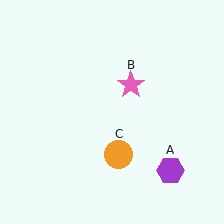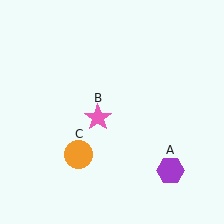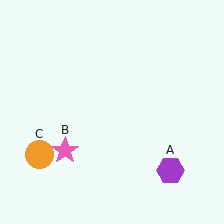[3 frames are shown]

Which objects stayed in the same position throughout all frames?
Purple hexagon (object A) remained stationary.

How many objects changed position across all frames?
2 objects changed position: pink star (object B), orange circle (object C).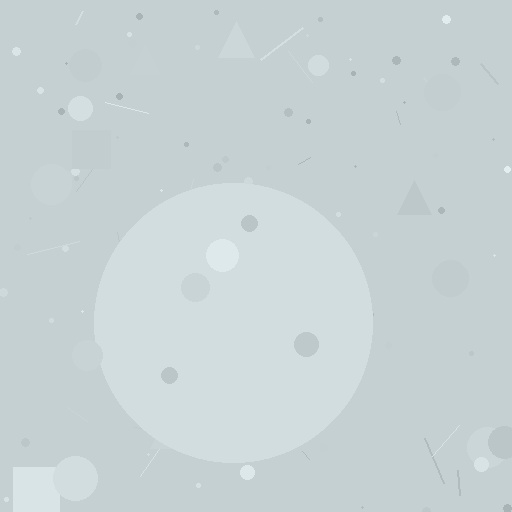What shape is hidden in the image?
A circle is hidden in the image.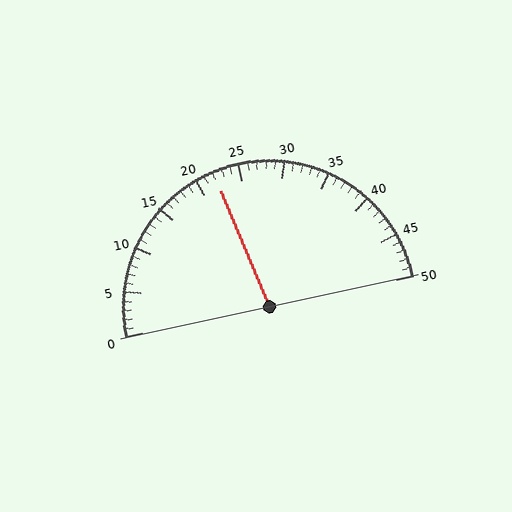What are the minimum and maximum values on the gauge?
The gauge ranges from 0 to 50.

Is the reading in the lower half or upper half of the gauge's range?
The reading is in the lower half of the range (0 to 50).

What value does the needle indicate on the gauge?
The needle indicates approximately 22.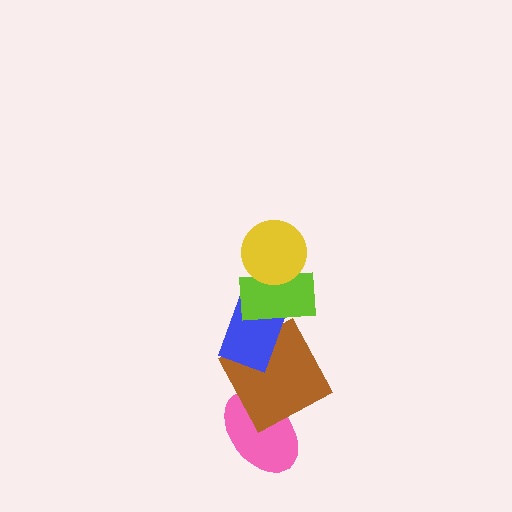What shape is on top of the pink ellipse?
The brown square is on top of the pink ellipse.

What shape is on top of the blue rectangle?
The lime rectangle is on top of the blue rectangle.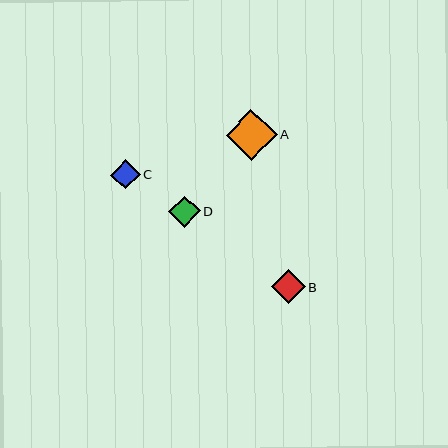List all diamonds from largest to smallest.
From largest to smallest: A, B, D, C.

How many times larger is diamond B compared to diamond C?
Diamond B is approximately 1.1 times the size of diamond C.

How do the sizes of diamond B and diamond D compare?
Diamond B and diamond D are approximately the same size.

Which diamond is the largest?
Diamond A is the largest with a size of approximately 51 pixels.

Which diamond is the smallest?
Diamond C is the smallest with a size of approximately 29 pixels.